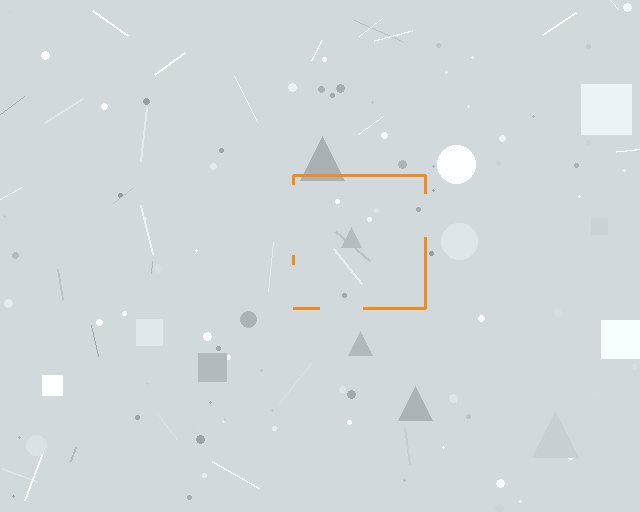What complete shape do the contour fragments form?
The contour fragments form a square.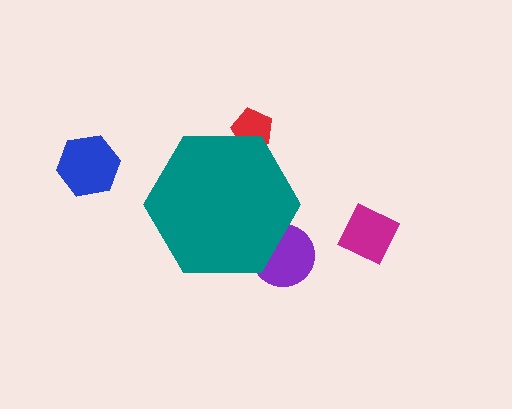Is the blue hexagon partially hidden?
No, the blue hexagon is fully visible.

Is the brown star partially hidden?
Yes, the brown star is partially hidden behind the teal hexagon.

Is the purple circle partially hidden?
Yes, the purple circle is partially hidden behind the teal hexagon.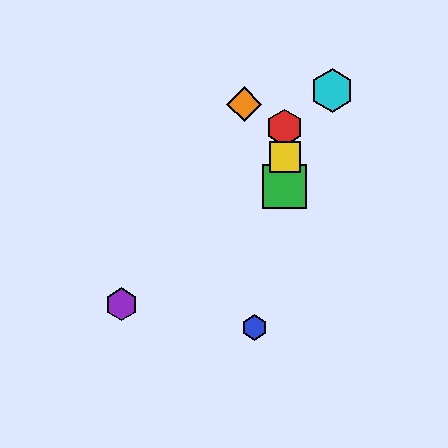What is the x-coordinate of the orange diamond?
The orange diamond is at x≈244.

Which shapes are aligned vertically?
The red hexagon, the green square, the yellow square are aligned vertically.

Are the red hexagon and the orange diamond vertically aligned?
No, the red hexagon is at x≈285 and the orange diamond is at x≈244.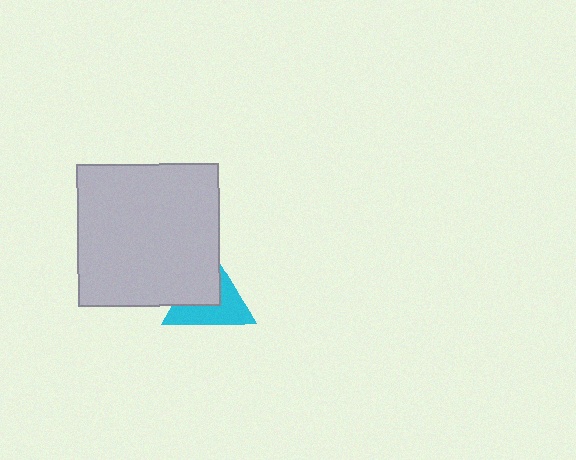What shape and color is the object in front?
The object in front is a light gray square.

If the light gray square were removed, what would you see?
You would see the complete cyan triangle.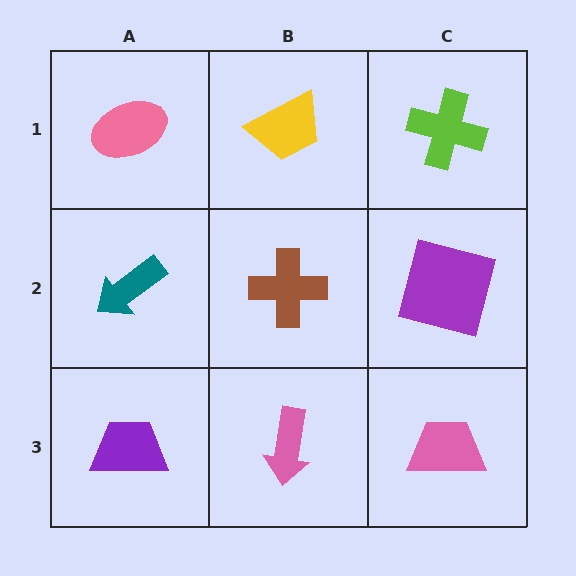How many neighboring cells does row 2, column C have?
3.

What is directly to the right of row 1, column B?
A lime cross.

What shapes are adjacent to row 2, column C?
A lime cross (row 1, column C), a pink trapezoid (row 3, column C), a brown cross (row 2, column B).